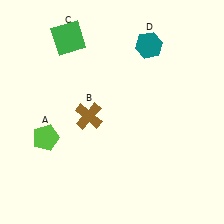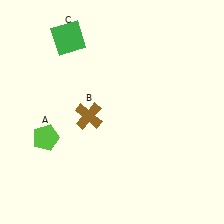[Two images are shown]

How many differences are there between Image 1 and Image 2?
There is 1 difference between the two images.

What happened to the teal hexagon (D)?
The teal hexagon (D) was removed in Image 2. It was in the top-right area of Image 1.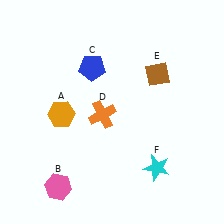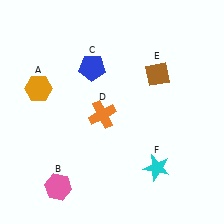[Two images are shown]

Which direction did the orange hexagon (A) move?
The orange hexagon (A) moved up.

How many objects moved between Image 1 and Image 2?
1 object moved between the two images.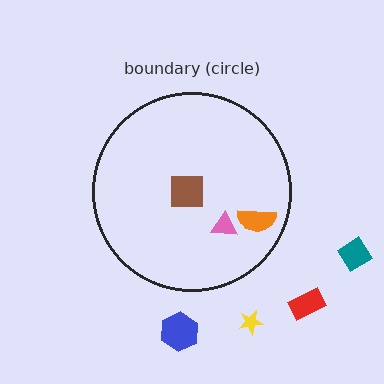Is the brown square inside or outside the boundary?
Inside.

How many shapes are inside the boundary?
3 inside, 4 outside.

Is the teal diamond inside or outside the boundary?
Outside.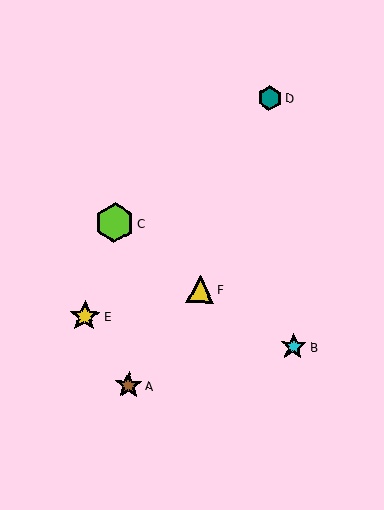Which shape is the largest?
The lime hexagon (labeled C) is the largest.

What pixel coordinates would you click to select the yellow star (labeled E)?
Click at (85, 316) to select the yellow star E.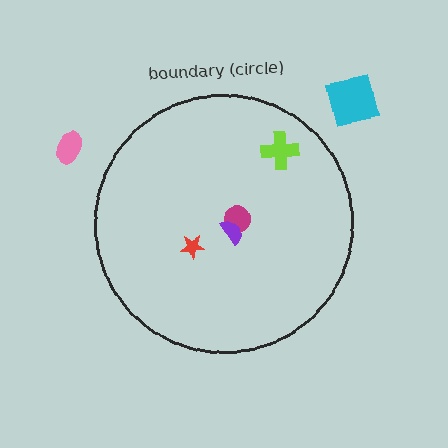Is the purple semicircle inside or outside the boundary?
Inside.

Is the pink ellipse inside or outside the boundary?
Outside.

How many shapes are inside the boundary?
4 inside, 2 outside.